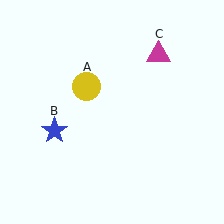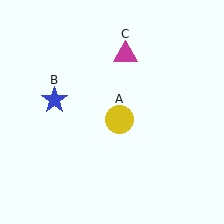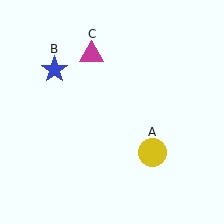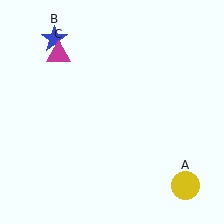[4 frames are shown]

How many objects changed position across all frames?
3 objects changed position: yellow circle (object A), blue star (object B), magenta triangle (object C).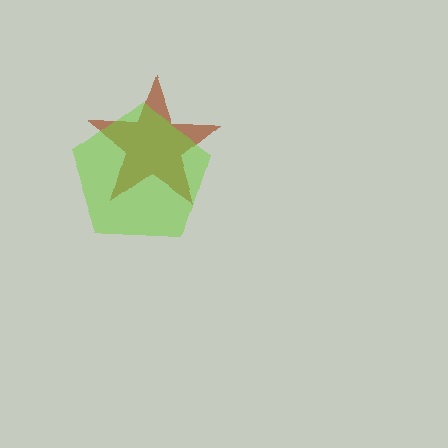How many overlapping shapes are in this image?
There are 2 overlapping shapes in the image.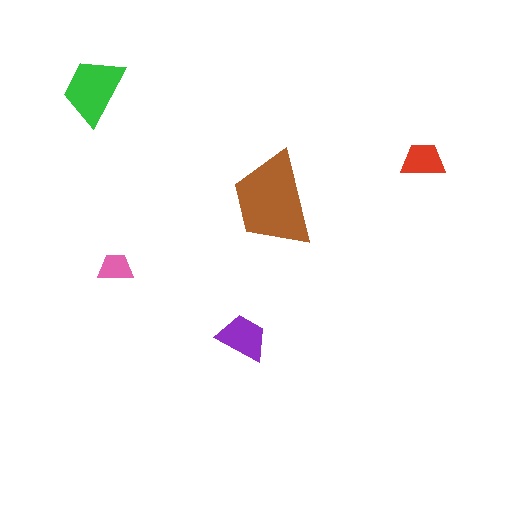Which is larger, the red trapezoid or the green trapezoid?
The green one.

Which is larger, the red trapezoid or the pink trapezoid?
The red one.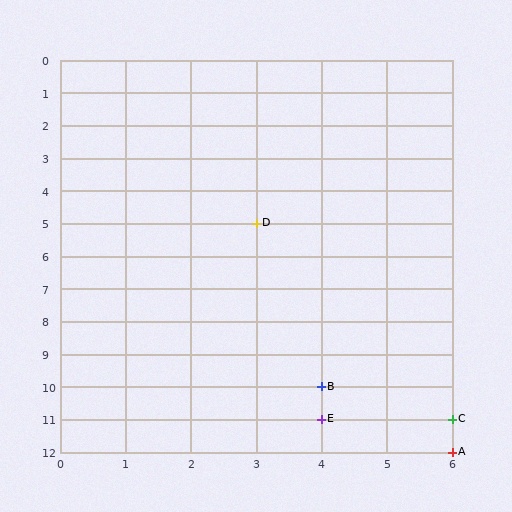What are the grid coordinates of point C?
Point C is at grid coordinates (6, 11).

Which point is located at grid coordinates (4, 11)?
Point E is at (4, 11).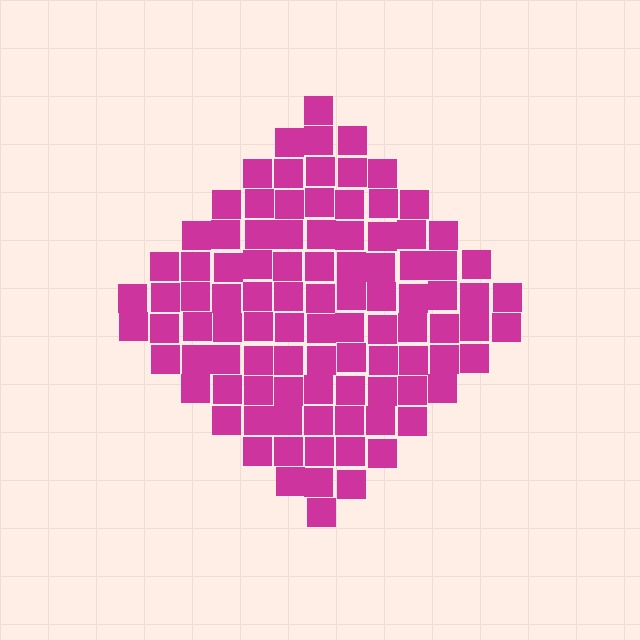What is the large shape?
The large shape is a diamond.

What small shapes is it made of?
It is made of small squares.